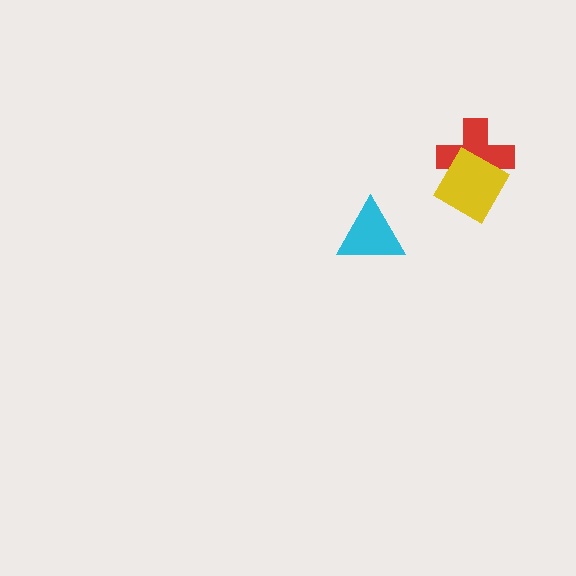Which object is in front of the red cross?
The yellow square is in front of the red cross.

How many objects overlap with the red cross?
1 object overlaps with the red cross.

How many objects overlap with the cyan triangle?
0 objects overlap with the cyan triangle.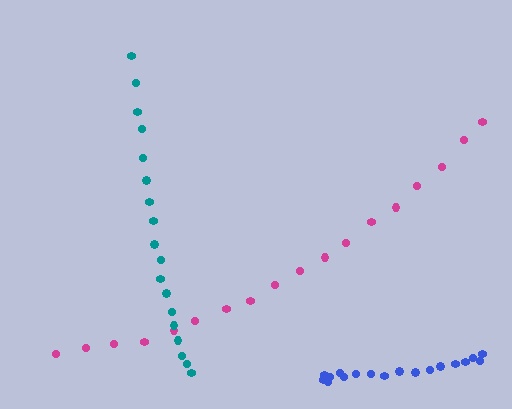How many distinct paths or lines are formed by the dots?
There are 3 distinct paths.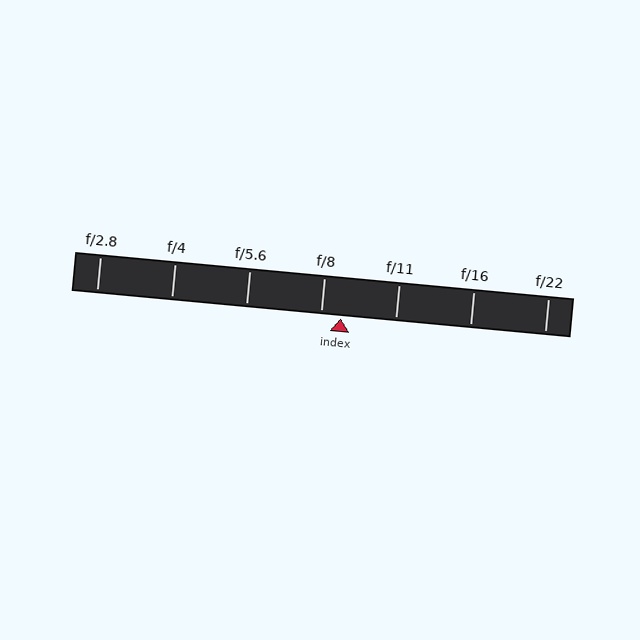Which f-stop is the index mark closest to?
The index mark is closest to f/8.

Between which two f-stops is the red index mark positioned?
The index mark is between f/8 and f/11.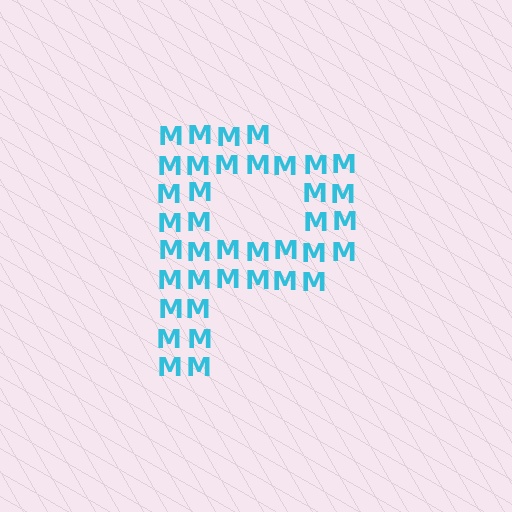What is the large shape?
The large shape is the letter P.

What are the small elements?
The small elements are letter M's.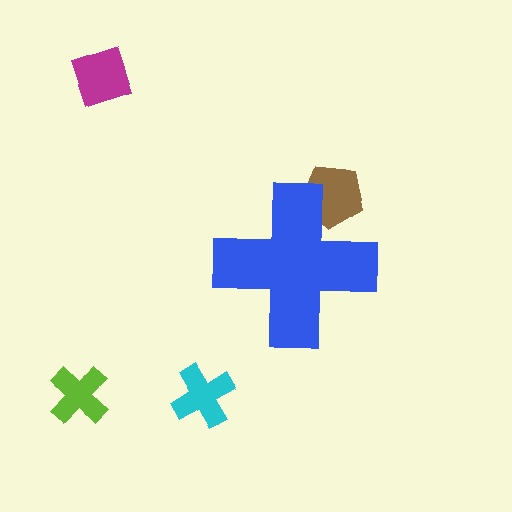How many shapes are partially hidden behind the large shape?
1 shape is partially hidden.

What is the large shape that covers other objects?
A blue cross.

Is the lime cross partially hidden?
No, the lime cross is fully visible.